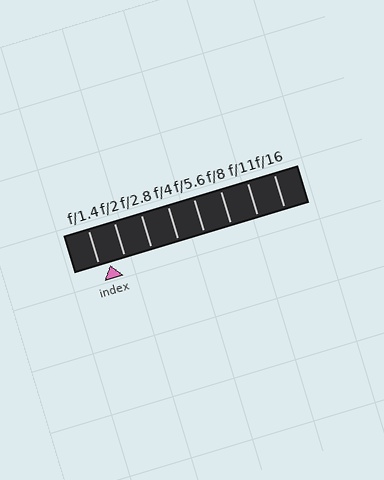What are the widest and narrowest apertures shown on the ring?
The widest aperture shown is f/1.4 and the narrowest is f/16.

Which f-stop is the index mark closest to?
The index mark is closest to f/1.4.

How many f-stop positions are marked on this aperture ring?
There are 8 f-stop positions marked.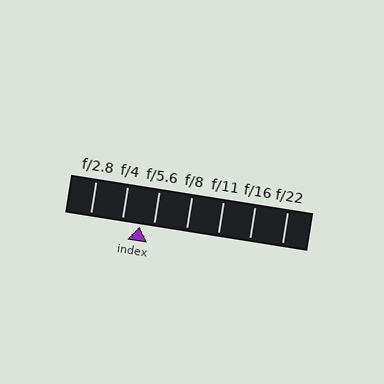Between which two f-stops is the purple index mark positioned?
The index mark is between f/4 and f/5.6.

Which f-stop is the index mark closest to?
The index mark is closest to f/5.6.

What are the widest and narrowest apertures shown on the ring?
The widest aperture shown is f/2.8 and the narrowest is f/22.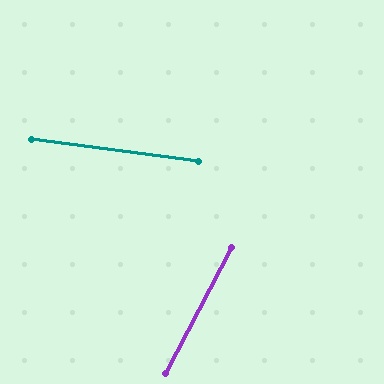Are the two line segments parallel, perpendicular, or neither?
Neither parallel nor perpendicular — they differ by about 70°.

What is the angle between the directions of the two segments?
Approximately 70 degrees.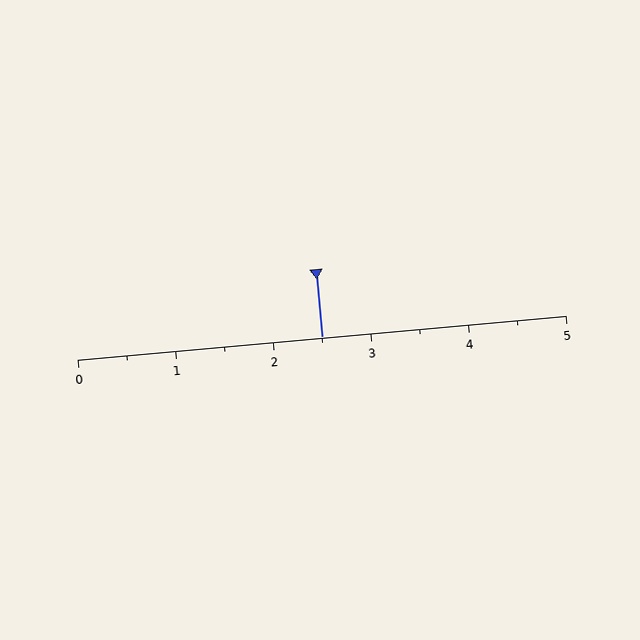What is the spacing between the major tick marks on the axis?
The major ticks are spaced 1 apart.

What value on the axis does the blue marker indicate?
The marker indicates approximately 2.5.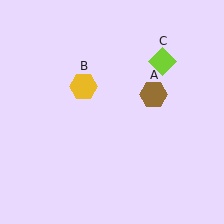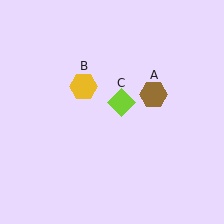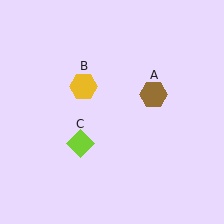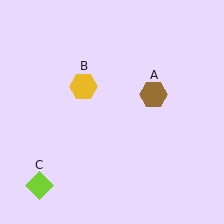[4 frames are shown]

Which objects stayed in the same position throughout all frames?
Brown hexagon (object A) and yellow hexagon (object B) remained stationary.